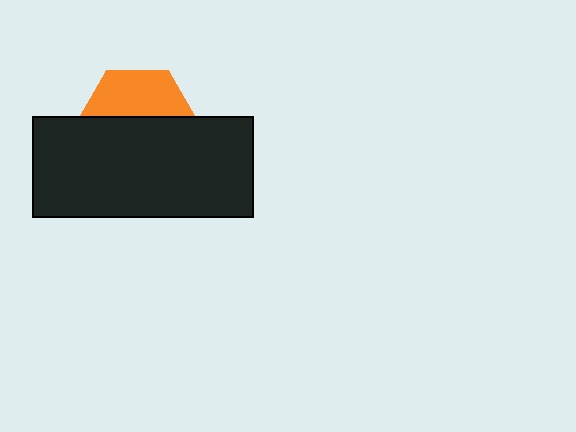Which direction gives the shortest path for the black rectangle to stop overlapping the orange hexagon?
Moving down gives the shortest separation.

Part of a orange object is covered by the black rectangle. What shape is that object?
It is a hexagon.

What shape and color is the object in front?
The object in front is a black rectangle.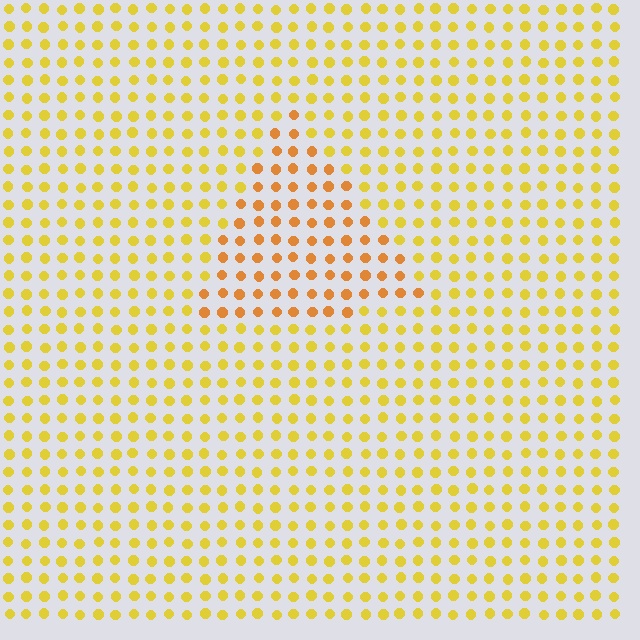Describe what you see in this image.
The image is filled with small yellow elements in a uniform arrangement. A triangle-shaped region is visible where the elements are tinted to a slightly different hue, forming a subtle color boundary.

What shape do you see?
I see a triangle.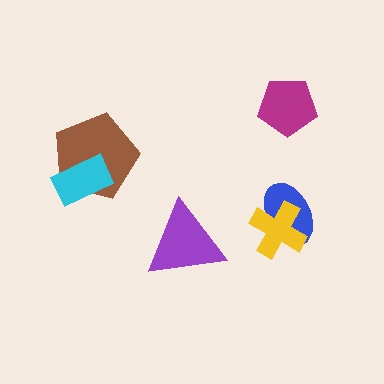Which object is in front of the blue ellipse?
The yellow cross is in front of the blue ellipse.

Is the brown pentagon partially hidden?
Yes, it is partially covered by another shape.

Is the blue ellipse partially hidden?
Yes, it is partially covered by another shape.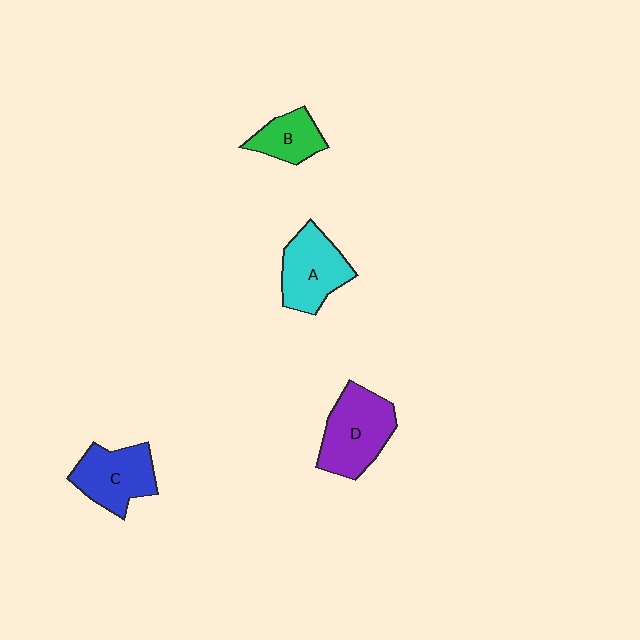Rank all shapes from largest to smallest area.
From largest to smallest: D (purple), A (cyan), C (blue), B (green).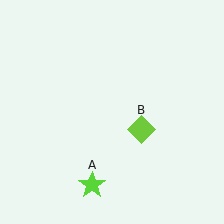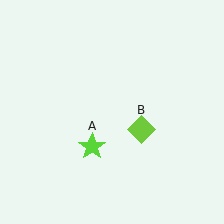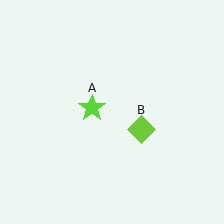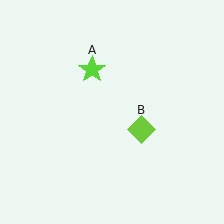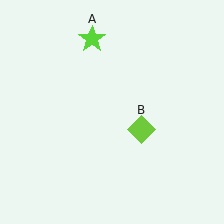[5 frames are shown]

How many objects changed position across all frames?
1 object changed position: lime star (object A).